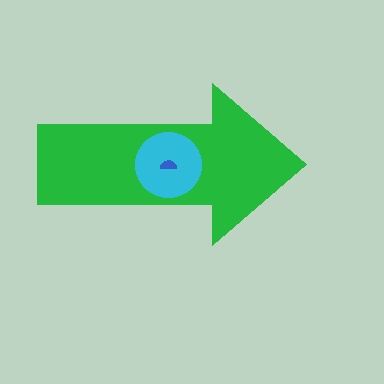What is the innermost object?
The blue semicircle.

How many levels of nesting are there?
3.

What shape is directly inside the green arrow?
The cyan circle.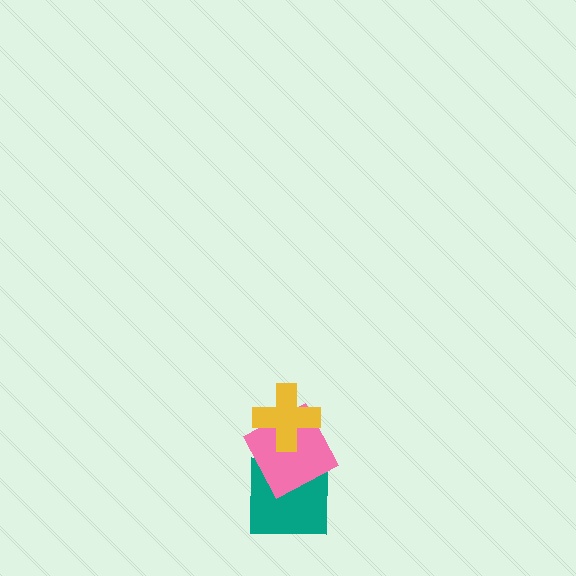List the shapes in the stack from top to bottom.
From top to bottom: the yellow cross, the pink square, the teal square.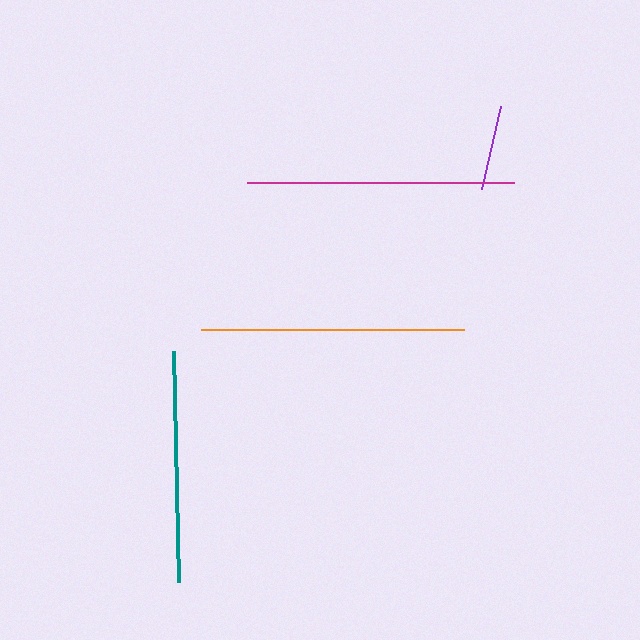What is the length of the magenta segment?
The magenta segment is approximately 267 pixels long.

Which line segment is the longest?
The magenta line is the longest at approximately 267 pixels.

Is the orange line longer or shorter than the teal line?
The orange line is longer than the teal line.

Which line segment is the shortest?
The purple line is the shortest at approximately 85 pixels.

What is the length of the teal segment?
The teal segment is approximately 231 pixels long.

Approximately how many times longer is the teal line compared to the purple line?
The teal line is approximately 2.7 times the length of the purple line.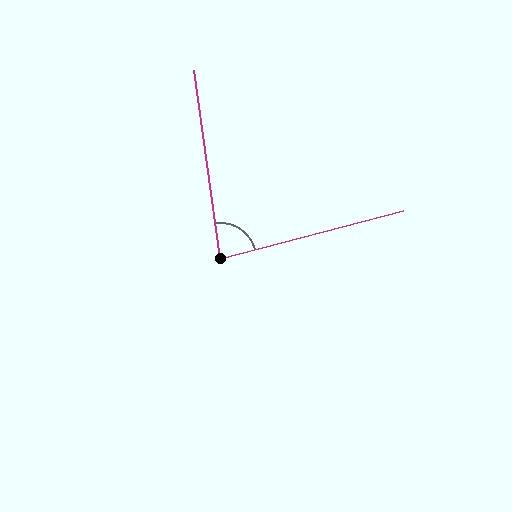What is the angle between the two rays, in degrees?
Approximately 83 degrees.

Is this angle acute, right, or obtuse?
It is acute.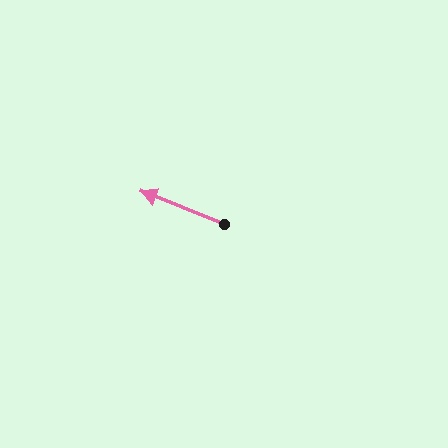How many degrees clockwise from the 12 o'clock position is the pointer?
Approximately 292 degrees.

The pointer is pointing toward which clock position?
Roughly 10 o'clock.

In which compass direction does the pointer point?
West.